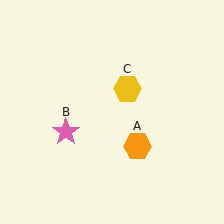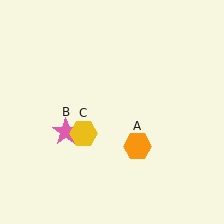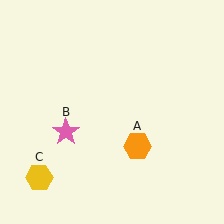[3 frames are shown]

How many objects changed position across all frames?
1 object changed position: yellow hexagon (object C).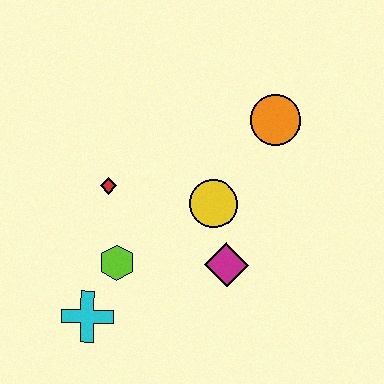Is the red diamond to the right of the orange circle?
No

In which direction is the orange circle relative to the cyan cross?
The orange circle is above the cyan cross.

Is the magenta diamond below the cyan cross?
No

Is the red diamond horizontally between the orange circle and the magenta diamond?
No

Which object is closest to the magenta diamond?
The yellow circle is closest to the magenta diamond.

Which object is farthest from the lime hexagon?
The orange circle is farthest from the lime hexagon.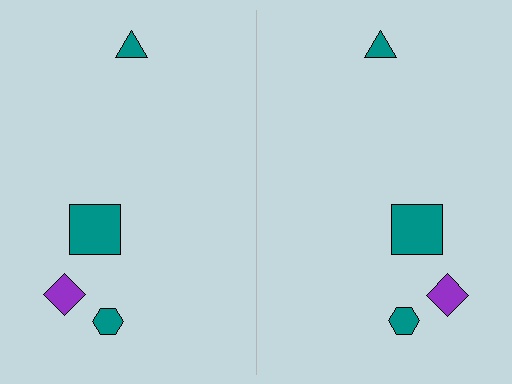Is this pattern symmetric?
Yes, this pattern has bilateral (reflection) symmetry.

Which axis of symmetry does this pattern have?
The pattern has a vertical axis of symmetry running through the center of the image.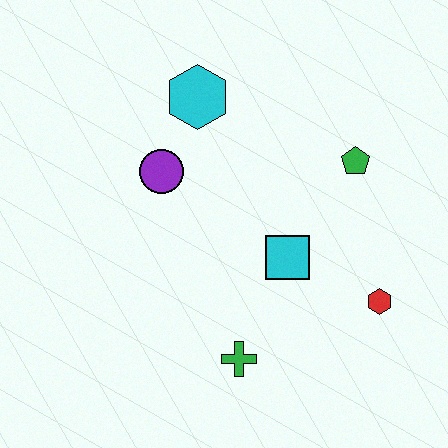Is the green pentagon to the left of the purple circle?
No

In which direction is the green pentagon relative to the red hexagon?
The green pentagon is above the red hexagon.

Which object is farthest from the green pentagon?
The green cross is farthest from the green pentagon.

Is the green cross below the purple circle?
Yes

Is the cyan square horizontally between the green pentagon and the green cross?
Yes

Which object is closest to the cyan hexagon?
The purple circle is closest to the cyan hexagon.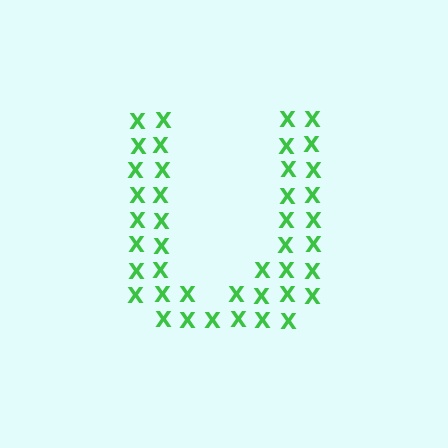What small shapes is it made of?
It is made of small letter X's.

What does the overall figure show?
The overall figure shows the letter U.